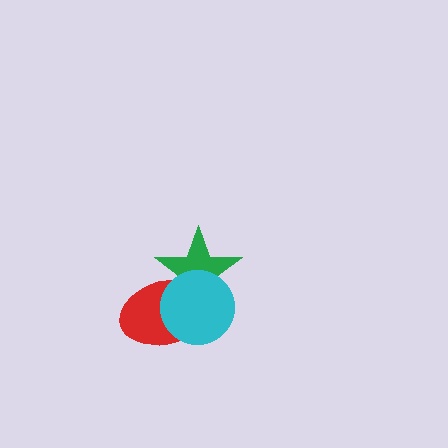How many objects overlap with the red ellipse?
2 objects overlap with the red ellipse.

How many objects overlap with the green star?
2 objects overlap with the green star.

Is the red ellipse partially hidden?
Yes, it is partially covered by another shape.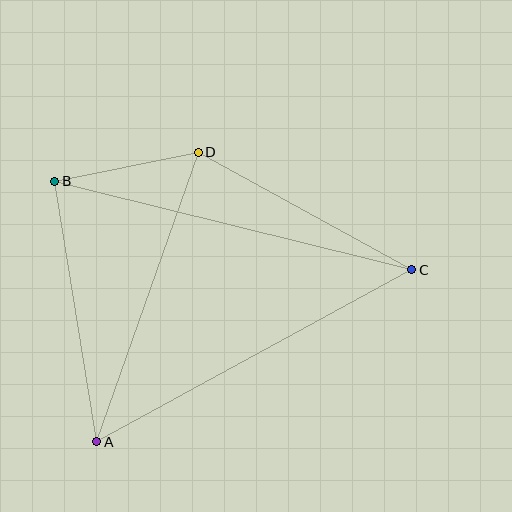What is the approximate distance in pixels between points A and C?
The distance between A and C is approximately 358 pixels.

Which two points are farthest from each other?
Points B and C are farthest from each other.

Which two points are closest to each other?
Points B and D are closest to each other.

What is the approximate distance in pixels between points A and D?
The distance between A and D is approximately 307 pixels.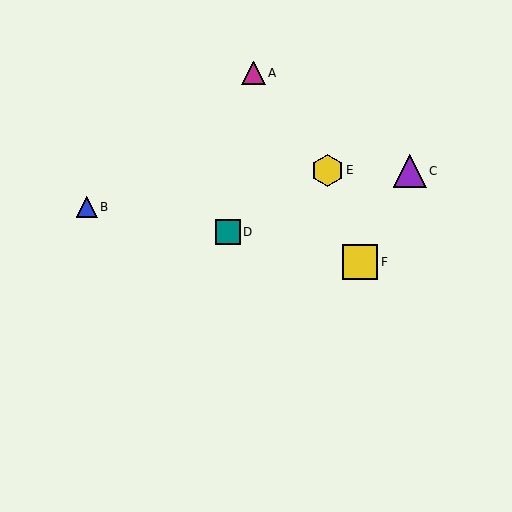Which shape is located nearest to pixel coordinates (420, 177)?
The purple triangle (labeled C) at (410, 171) is nearest to that location.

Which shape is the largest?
The yellow square (labeled F) is the largest.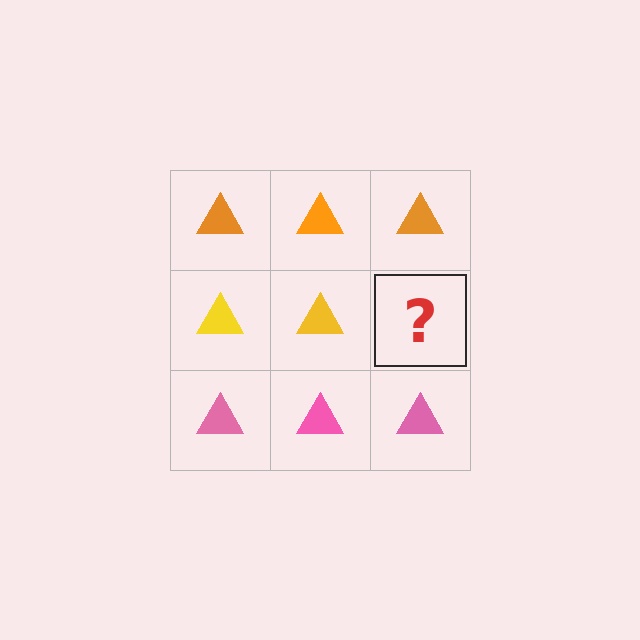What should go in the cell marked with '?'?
The missing cell should contain a yellow triangle.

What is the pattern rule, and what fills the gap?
The rule is that each row has a consistent color. The gap should be filled with a yellow triangle.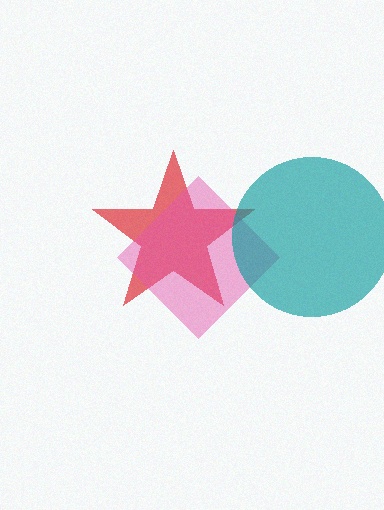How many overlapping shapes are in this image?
There are 3 overlapping shapes in the image.